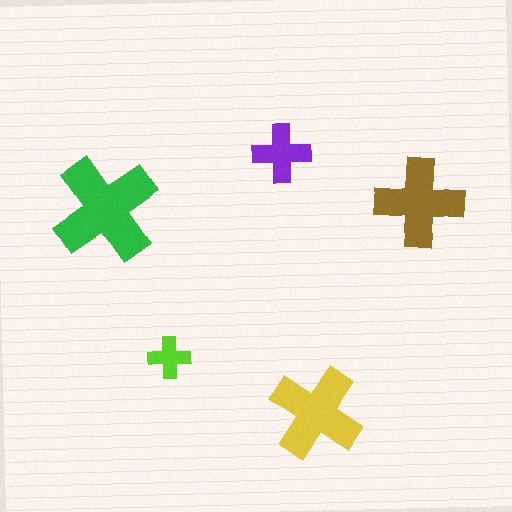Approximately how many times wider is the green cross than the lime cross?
About 2.5 times wider.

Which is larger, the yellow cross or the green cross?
The green one.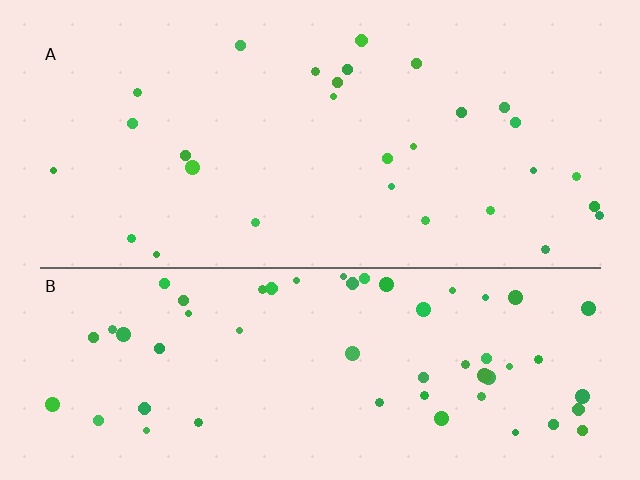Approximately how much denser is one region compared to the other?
Approximately 2.0× — region B over region A.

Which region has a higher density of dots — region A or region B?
B (the bottom).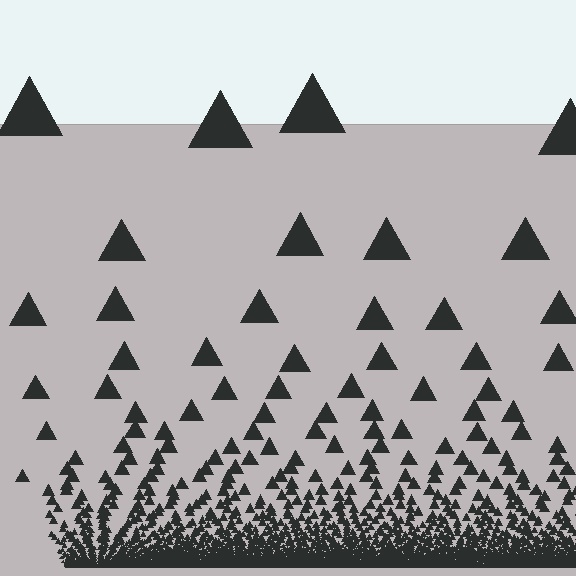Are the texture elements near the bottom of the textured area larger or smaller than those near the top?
Smaller. The gradient is inverted — elements near the bottom are smaller and denser.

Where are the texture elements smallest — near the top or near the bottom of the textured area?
Near the bottom.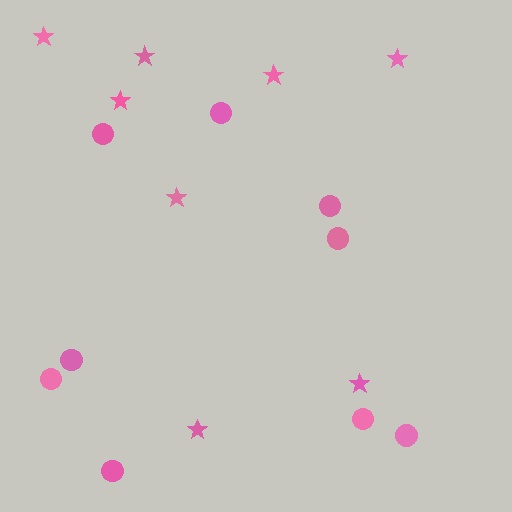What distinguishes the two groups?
There are 2 groups: one group of stars (8) and one group of circles (9).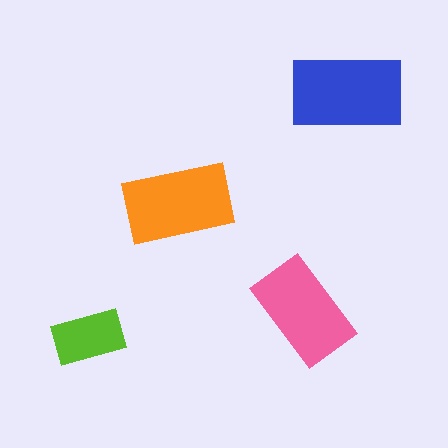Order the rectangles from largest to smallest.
the blue one, the orange one, the pink one, the lime one.